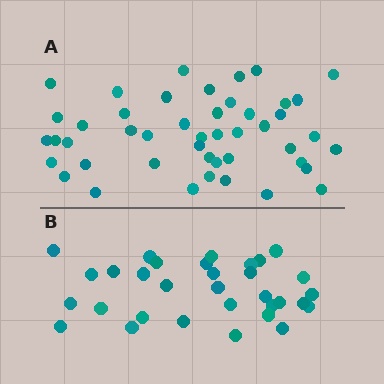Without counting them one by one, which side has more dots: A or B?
Region A (the top region) has more dots.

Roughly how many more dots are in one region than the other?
Region A has approximately 15 more dots than region B.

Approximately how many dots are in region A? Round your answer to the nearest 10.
About 50 dots. (The exact count is 46, which rounds to 50.)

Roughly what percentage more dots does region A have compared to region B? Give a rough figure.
About 45% more.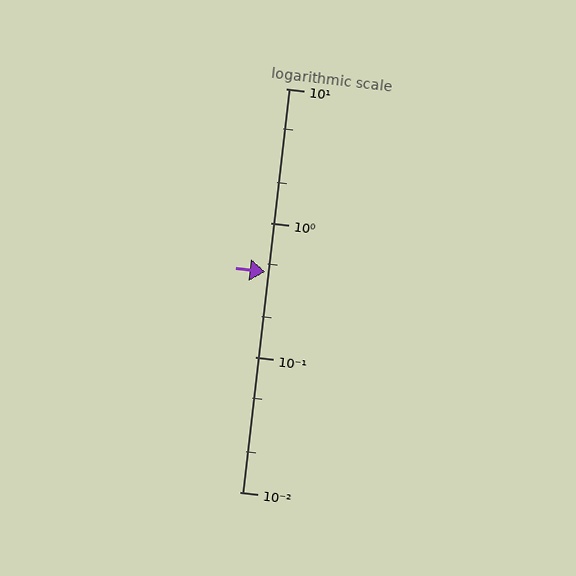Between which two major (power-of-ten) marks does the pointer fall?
The pointer is between 0.1 and 1.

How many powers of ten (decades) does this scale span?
The scale spans 3 decades, from 0.01 to 10.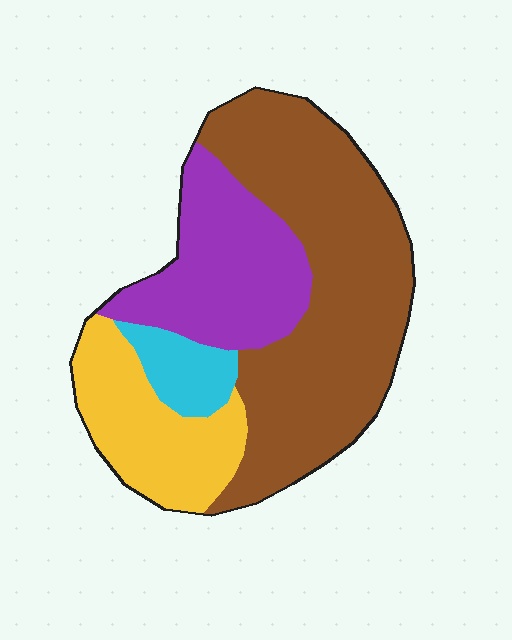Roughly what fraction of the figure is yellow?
Yellow covers about 20% of the figure.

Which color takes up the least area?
Cyan, at roughly 5%.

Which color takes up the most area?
Brown, at roughly 50%.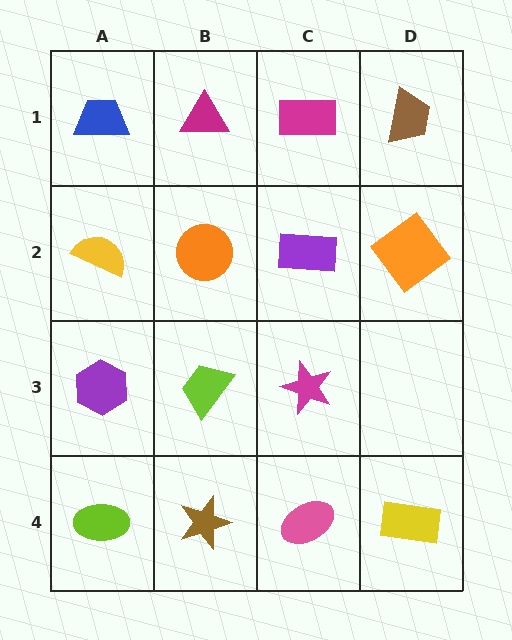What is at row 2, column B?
An orange circle.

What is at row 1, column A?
A blue trapezoid.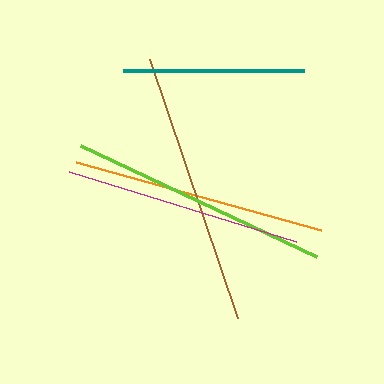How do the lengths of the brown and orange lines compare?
The brown and orange lines are approximately the same length.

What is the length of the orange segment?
The orange segment is approximately 253 pixels long.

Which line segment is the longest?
The brown line is the longest at approximately 274 pixels.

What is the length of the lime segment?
The lime segment is approximately 261 pixels long.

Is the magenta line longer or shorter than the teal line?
The magenta line is longer than the teal line.